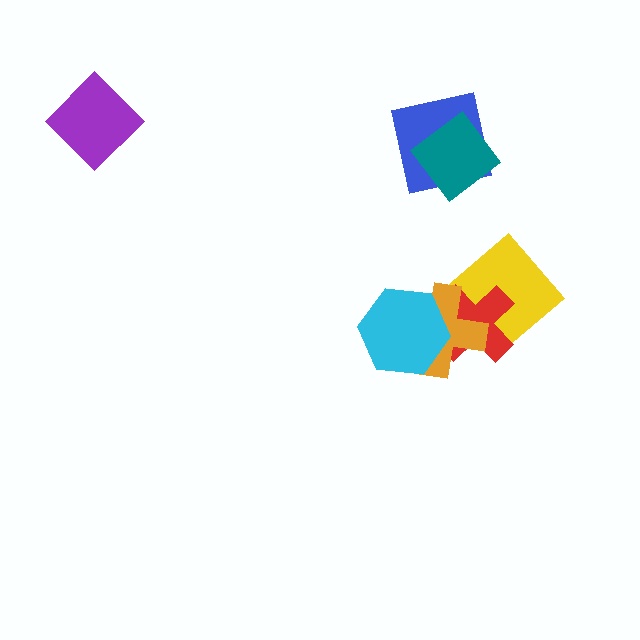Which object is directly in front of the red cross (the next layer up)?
The orange cross is directly in front of the red cross.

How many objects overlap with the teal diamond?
1 object overlaps with the teal diamond.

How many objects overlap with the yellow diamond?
2 objects overlap with the yellow diamond.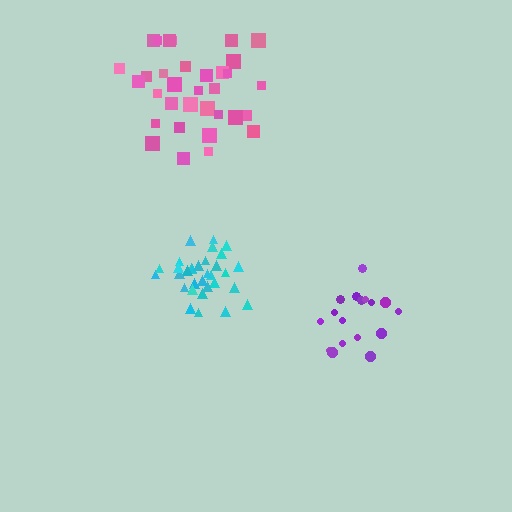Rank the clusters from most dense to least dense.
cyan, purple, pink.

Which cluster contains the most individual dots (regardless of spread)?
Cyan (34).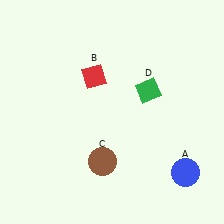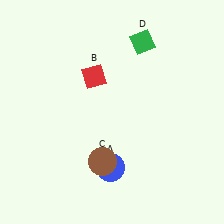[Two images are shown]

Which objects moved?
The objects that moved are: the blue circle (A), the green diamond (D).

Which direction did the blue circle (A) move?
The blue circle (A) moved left.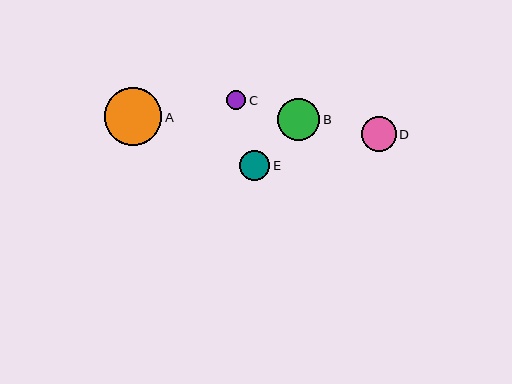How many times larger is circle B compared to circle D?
Circle B is approximately 1.2 times the size of circle D.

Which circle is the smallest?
Circle C is the smallest with a size of approximately 19 pixels.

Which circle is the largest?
Circle A is the largest with a size of approximately 58 pixels.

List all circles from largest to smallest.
From largest to smallest: A, B, D, E, C.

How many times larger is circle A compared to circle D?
Circle A is approximately 1.6 times the size of circle D.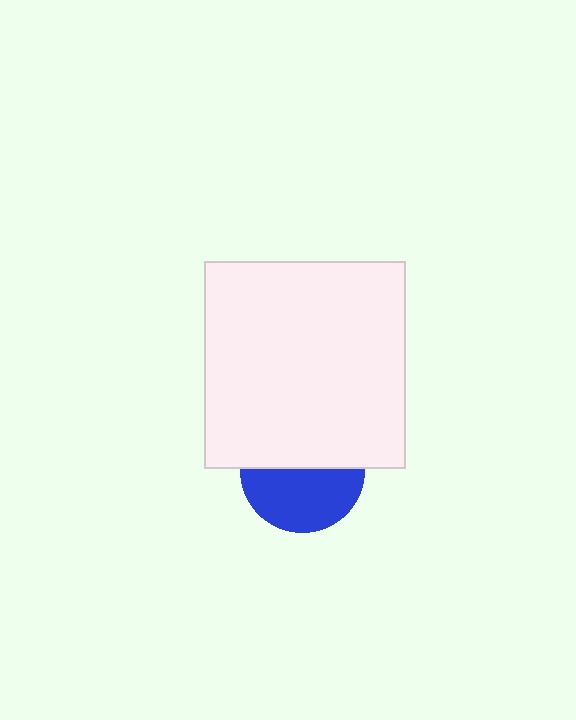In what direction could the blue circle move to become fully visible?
The blue circle could move down. That would shift it out from behind the white rectangle entirely.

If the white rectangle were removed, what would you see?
You would see the complete blue circle.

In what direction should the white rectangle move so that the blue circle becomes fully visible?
The white rectangle should move up. That is the shortest direction to clear the overlap and leave the blue circle fully visible.